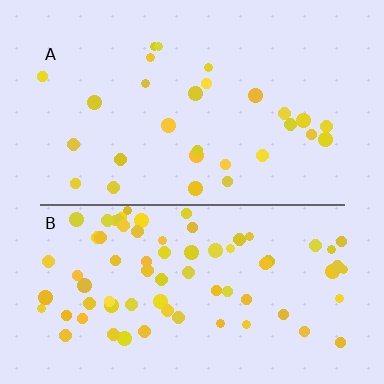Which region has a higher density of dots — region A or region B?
B (the bottom).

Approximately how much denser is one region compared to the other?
Approximately 2.6× — region B over region A.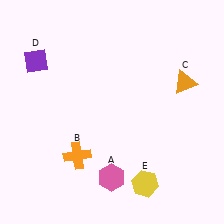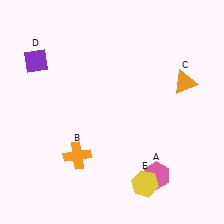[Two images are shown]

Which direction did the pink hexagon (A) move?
The pink hexagon (A) moved right.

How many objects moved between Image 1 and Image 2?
1 object moved between the two images.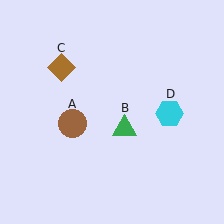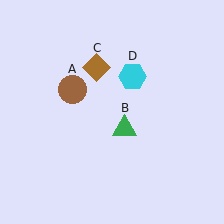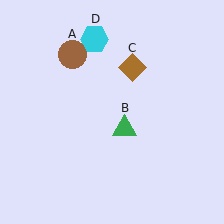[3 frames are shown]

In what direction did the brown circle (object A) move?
The brown circle (object A) moved up.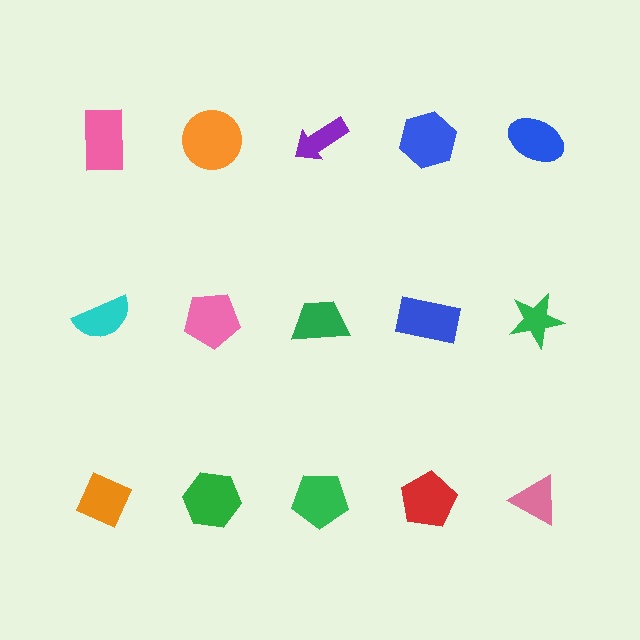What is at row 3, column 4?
A red pentagon.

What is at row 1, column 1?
A pink rectangle.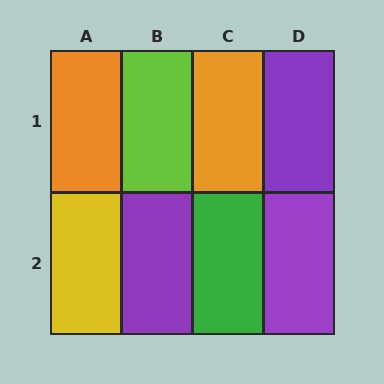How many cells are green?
1 cell is green.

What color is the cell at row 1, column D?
Purple.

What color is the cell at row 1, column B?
Lime.